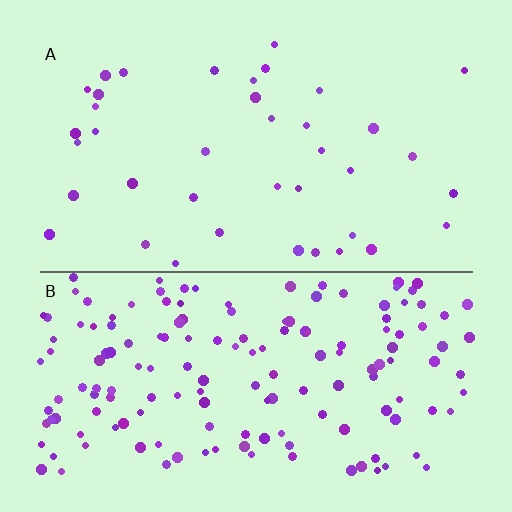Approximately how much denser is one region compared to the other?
Approximately 4.0× — region B over region A.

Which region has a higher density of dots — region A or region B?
B (the bottom).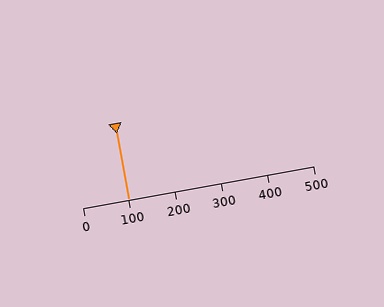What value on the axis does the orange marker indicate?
The marker indicates approximately 100.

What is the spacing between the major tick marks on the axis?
The major ticks are spaced 100 apart.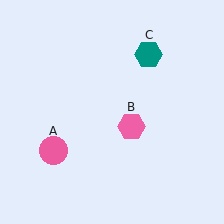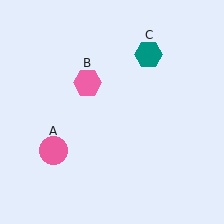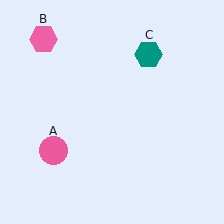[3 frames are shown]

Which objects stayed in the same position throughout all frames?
Pink circle (object A) and teal hexagon (object C) remained stationary.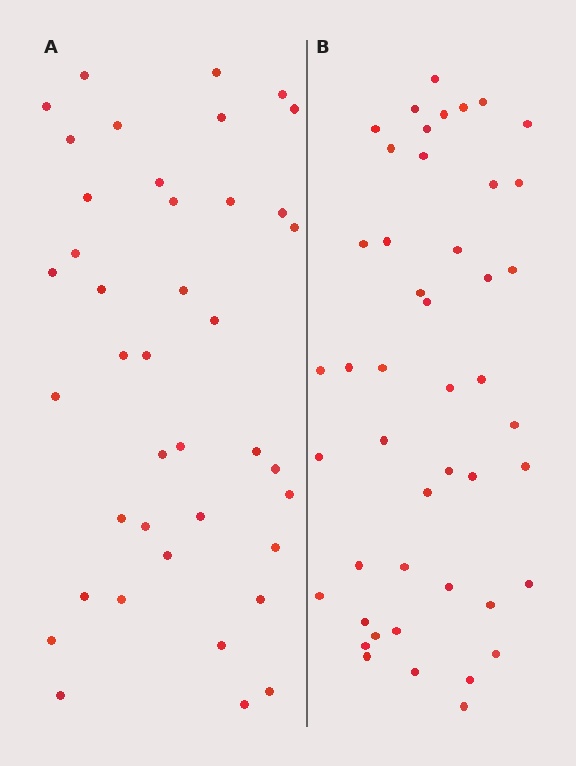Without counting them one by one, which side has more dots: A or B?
Region B (the right region) has more dots.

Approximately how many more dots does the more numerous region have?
Region B has about 6 more dots than region A.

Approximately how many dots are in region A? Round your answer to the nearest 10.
About 40 dots.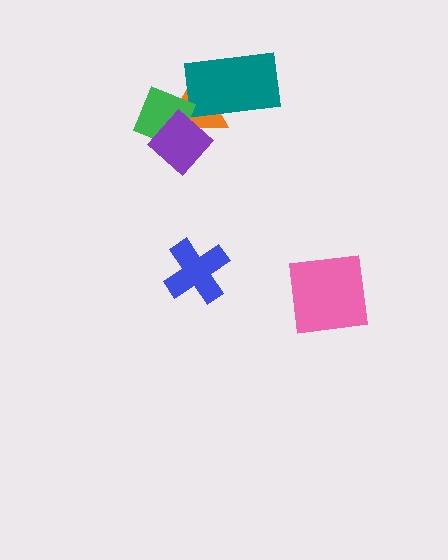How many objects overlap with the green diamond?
2 objects overlap with the green diamond.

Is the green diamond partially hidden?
Yes, it is partially covered by another shape.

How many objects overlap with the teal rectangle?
1 object overlaps with the teal rectangle.